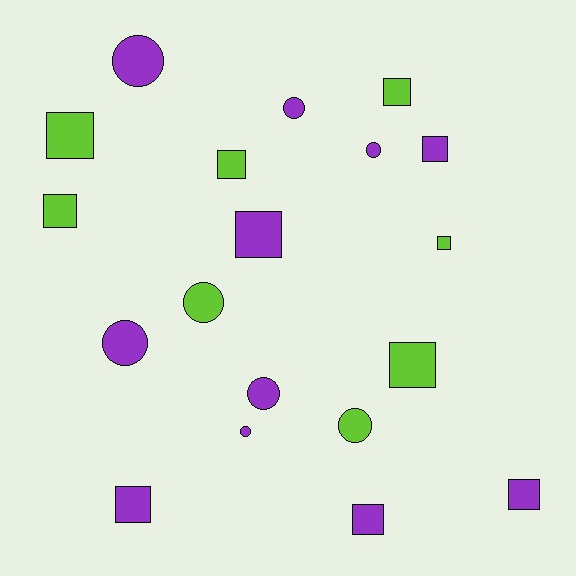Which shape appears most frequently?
Square, with 11 objects.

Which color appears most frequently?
Purple, with 11 objects.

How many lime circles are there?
There are 2 lime circles.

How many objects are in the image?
There are 19 objects.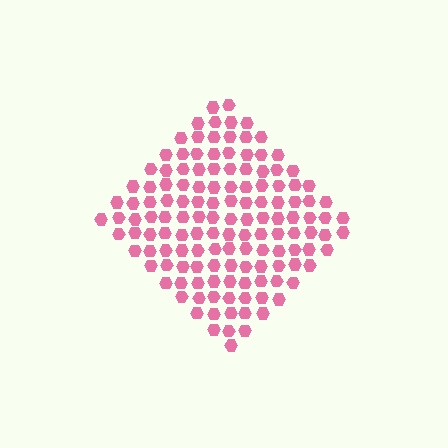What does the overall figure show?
The overall figure shows a diamond.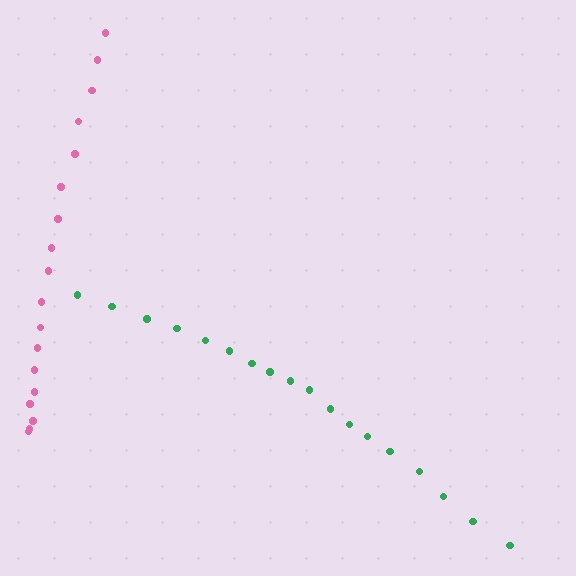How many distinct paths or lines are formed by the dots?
There are 2 distinct paths.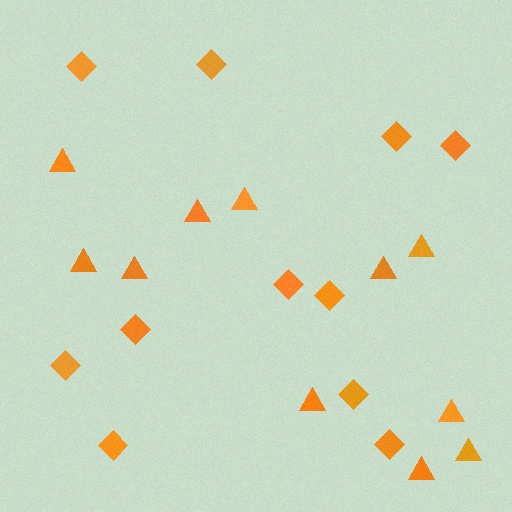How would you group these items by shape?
There are 2 groups: one group of diamonds (11) and one group of triangles (11).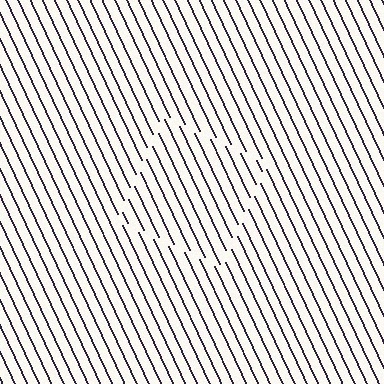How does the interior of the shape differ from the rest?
The interior of the shape contains the same grating, shifted by half a period — the contour is defined by the phase discontinuity where line-ends from the inner and outer gratings abut.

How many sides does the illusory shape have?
4 sides — the line-ends trace a square.